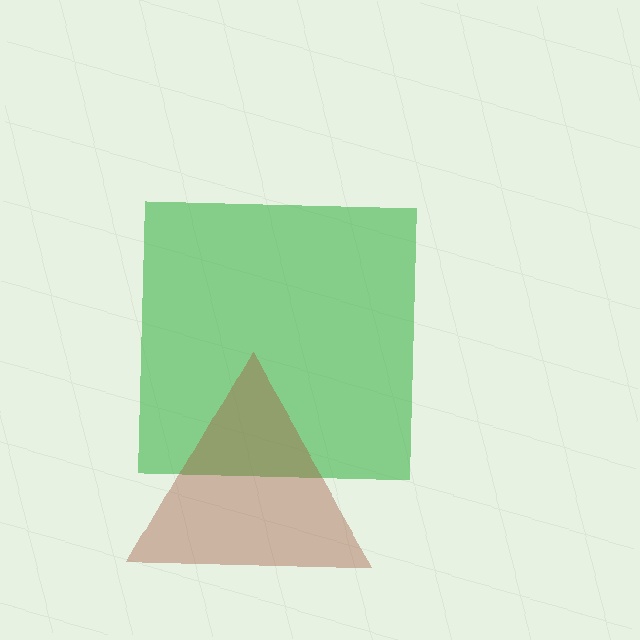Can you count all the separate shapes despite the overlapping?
Yes, there are 2 separate shapes.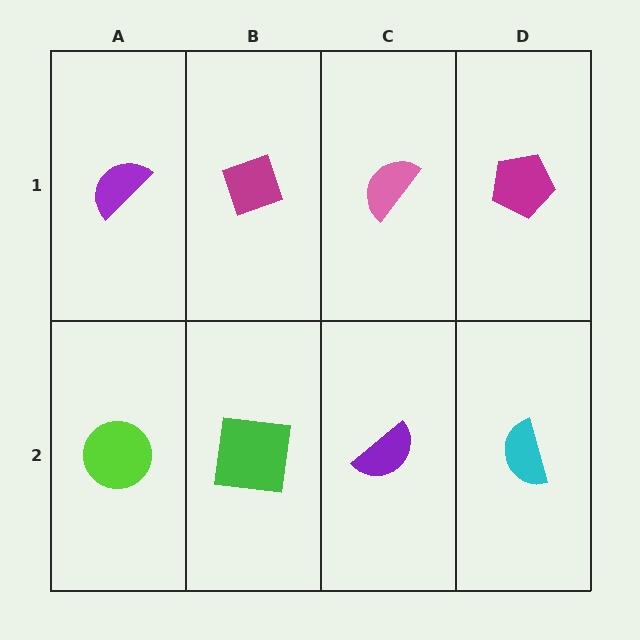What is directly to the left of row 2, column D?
A purple semicircle.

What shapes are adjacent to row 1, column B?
A green square (row 2, column B), a purple semicircle (row 1, column A), a pink semicircle (row 1, column C).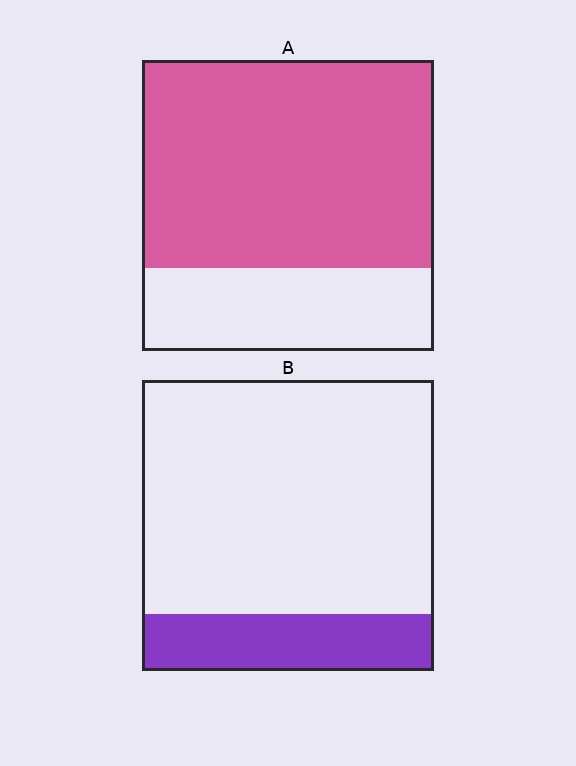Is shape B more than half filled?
No.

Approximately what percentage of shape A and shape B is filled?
A is approximately 70% and B is approximately 20%.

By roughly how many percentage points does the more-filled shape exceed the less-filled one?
By roughly 50 percentage points (A over B).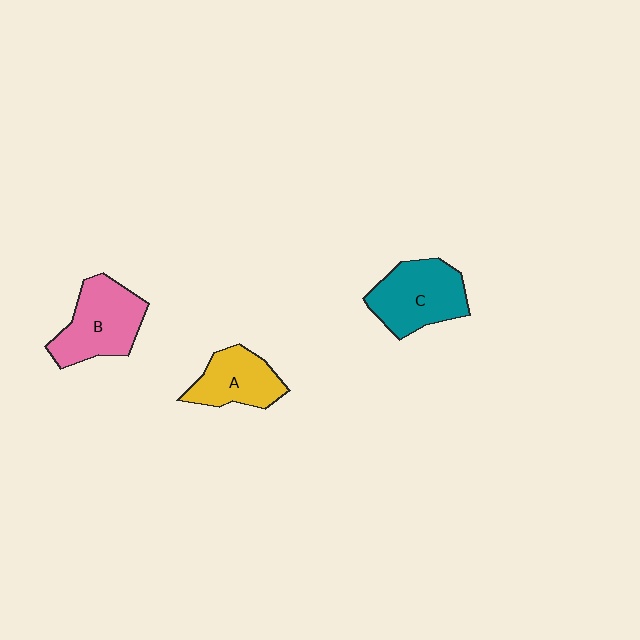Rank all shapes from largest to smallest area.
From largest to smallest: B (pink), C (teal), A (yellow).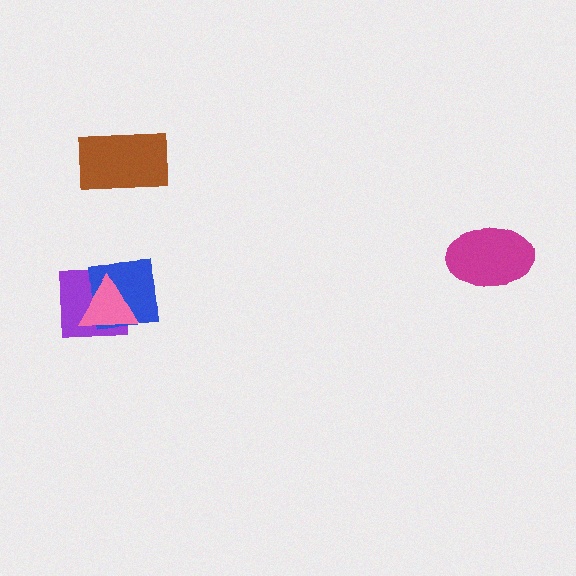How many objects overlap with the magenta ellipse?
0 objects overlap with the magenta ellipse.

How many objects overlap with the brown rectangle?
0 objects overlap with the brown rectangle.